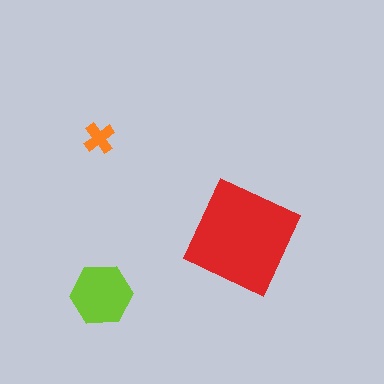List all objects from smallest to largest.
The orange cross, the lime hexagon, the red square.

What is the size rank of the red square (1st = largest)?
1st.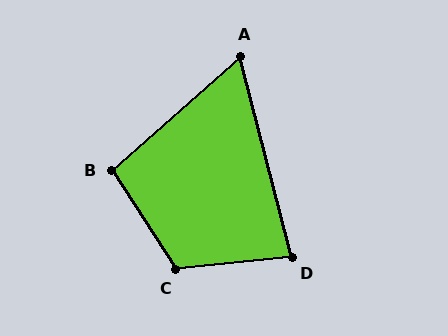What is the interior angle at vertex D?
Approximately 81 degrees (acute).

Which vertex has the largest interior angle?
C, at approximately 117 degrees.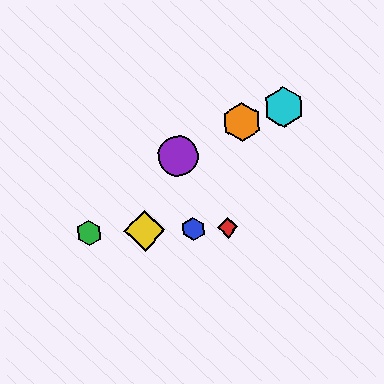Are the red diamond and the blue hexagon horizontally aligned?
Yes, both are at y≈228.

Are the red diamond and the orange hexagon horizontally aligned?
No, the red diamond is at y≈228 and the orange hexagon is at y≈122.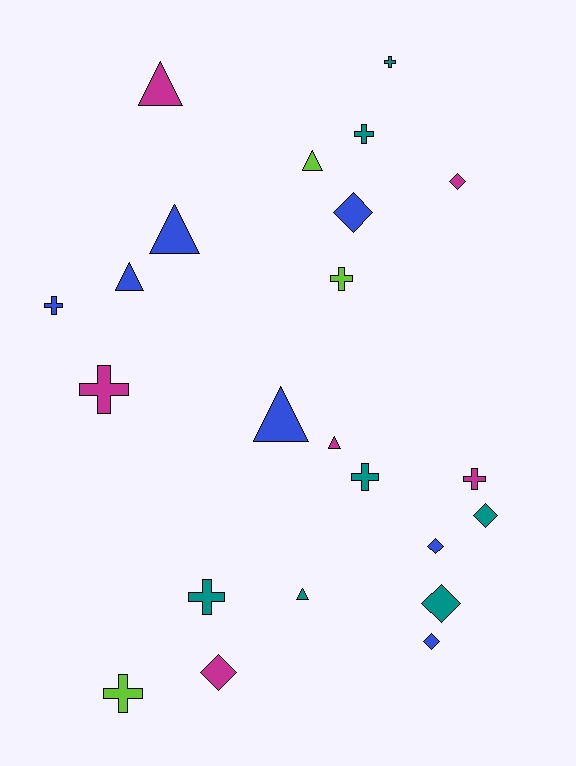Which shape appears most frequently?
Cross, with 9 objects.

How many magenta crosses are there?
There are 2 magenta crosses.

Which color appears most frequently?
Blue, with 7 objects.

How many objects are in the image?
There are 23 objects.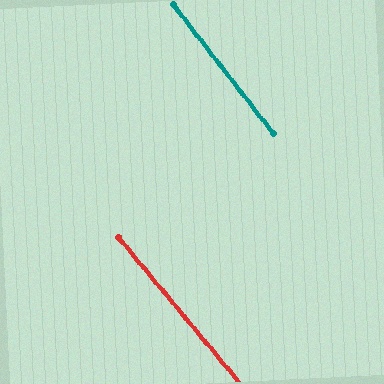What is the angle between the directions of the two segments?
Approximately 2 degrees.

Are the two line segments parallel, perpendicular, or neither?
Parallel — their directions differ by only 2.0°.